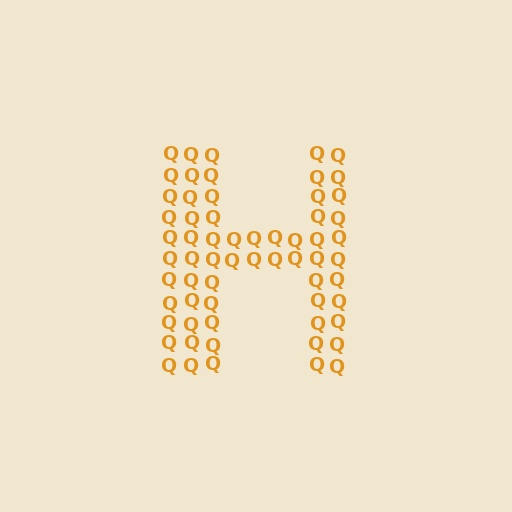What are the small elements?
The small elements are letter Q's.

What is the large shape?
The large shape is the letter H.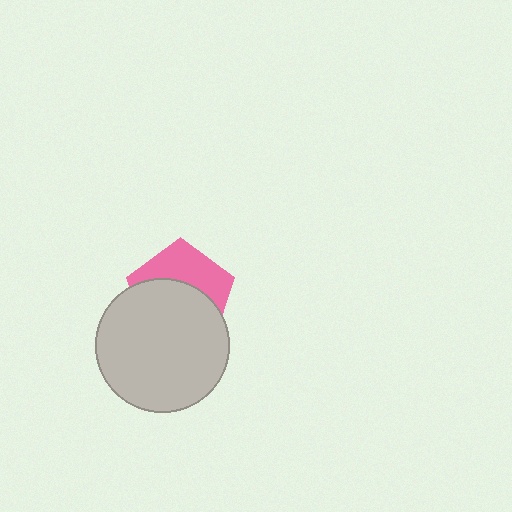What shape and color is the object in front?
The object in front is a light gray circle.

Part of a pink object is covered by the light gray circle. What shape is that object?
It is a pentagon.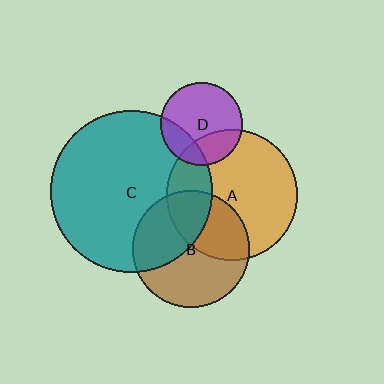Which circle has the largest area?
Circle C (teal).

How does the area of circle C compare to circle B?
Approximately 1.9 times.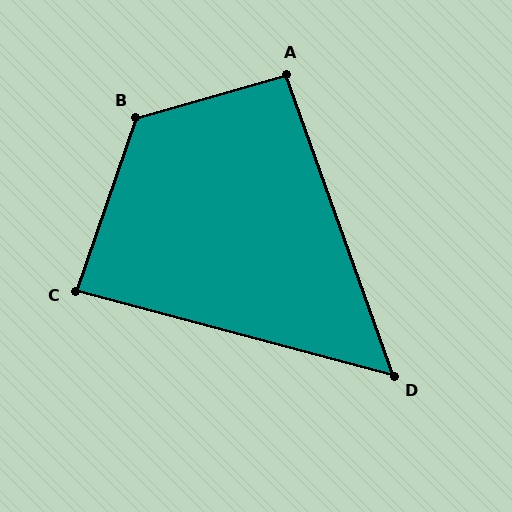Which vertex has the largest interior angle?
B, at approximately 125 degrees.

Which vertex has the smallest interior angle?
D, at approximately 55 degrees.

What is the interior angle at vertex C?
Approximately 86 degrees (approximately right).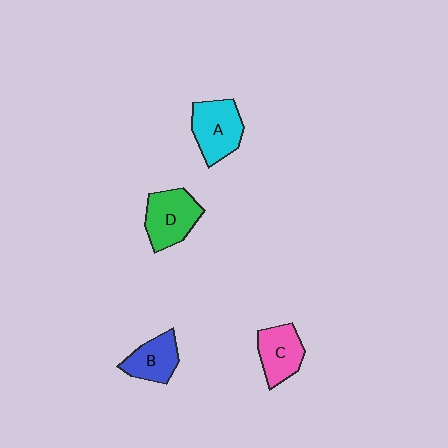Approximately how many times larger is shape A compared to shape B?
Approximately 1.3 times.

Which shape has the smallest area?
Shape B (blue).